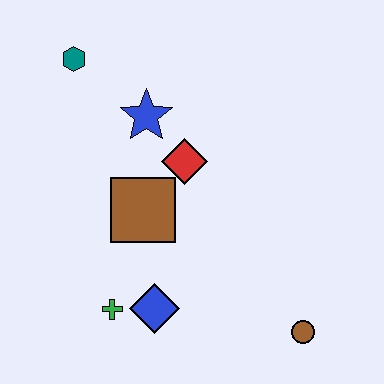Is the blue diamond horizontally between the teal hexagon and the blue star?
No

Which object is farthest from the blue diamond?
The teal hexagon is farthest from the blue diamond.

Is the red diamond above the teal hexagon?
No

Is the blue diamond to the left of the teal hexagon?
No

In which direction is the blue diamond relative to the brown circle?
The blue diamond is to the left of the brown circle.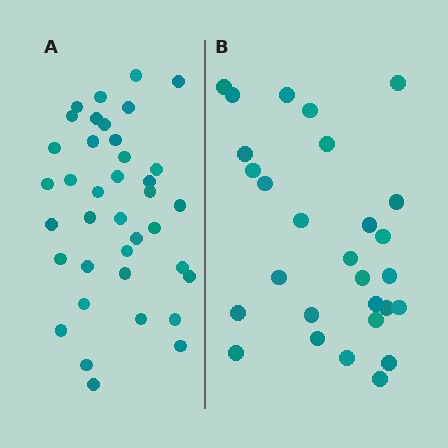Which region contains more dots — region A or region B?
Region A (the left region) has more dots.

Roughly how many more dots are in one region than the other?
Region A has roughly 10 or so more dots than region B.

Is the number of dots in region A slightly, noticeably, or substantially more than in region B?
Region A has noticeably more, but not dramatically so. The ratio is roughly 1.4 to 1.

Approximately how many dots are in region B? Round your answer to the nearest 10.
About 30 dots. (The exact count is 28, which rounds to 30.)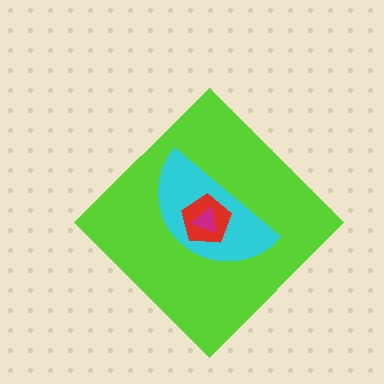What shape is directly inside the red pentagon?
The magenta triangle.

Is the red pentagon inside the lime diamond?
Yes.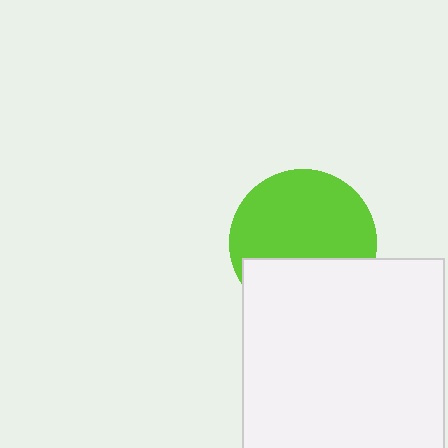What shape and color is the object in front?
The object in front is a white square.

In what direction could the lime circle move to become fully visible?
The lime circle could move up. That would shift it out from behind the white square entirely.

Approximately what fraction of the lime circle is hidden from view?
Roughly 37% of the lime circle is hidden behind the white square.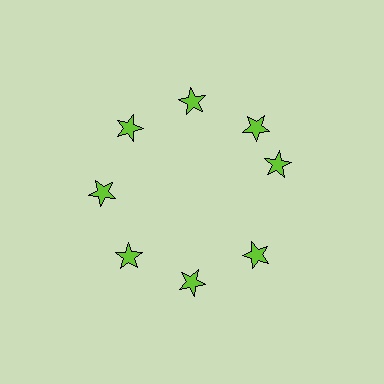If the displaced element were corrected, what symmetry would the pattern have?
It would have 8-fold rotational symmetry — the pattern would map onto itself every 45 degrees.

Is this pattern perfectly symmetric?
No. The 8 lime stars are arranged in a ring, but one element near the 3 o'clock position is rotated out of alignment along the ring, breaking the 8-fold rotational symmetry.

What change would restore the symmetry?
The symmetry would be restored by rotating it back into even spacing with its neighbors so that all 8 stars sit at equal angles and equal distance from the center.